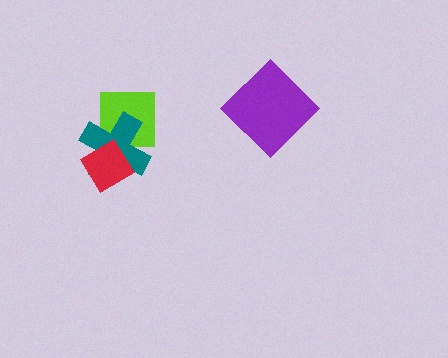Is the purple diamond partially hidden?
No, no other shape covers it.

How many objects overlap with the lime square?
1 object overlaps with the lime square.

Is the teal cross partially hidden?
Yes, it is partially covered by another shape.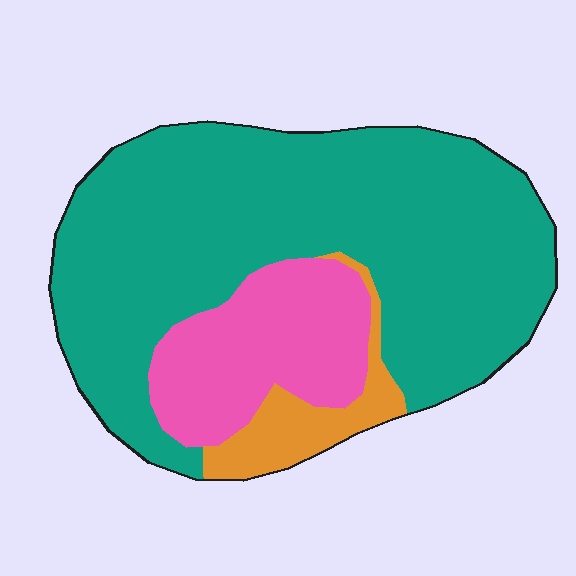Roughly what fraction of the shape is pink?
Pink takes up about one fifth (1/5) of the shape.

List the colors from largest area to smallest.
From largest to smallest: teal, pink, orange.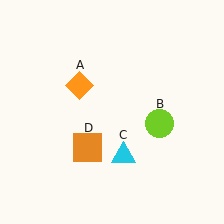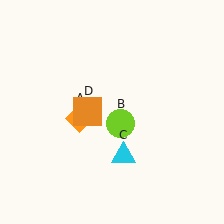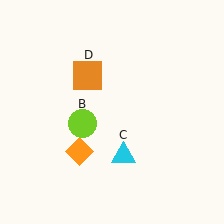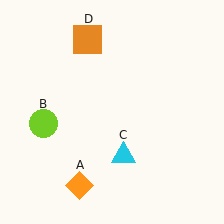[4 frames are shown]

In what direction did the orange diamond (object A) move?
The orange diamond (object A) moved down.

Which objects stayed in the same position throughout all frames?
Cyan triangle (object C) remained stationary.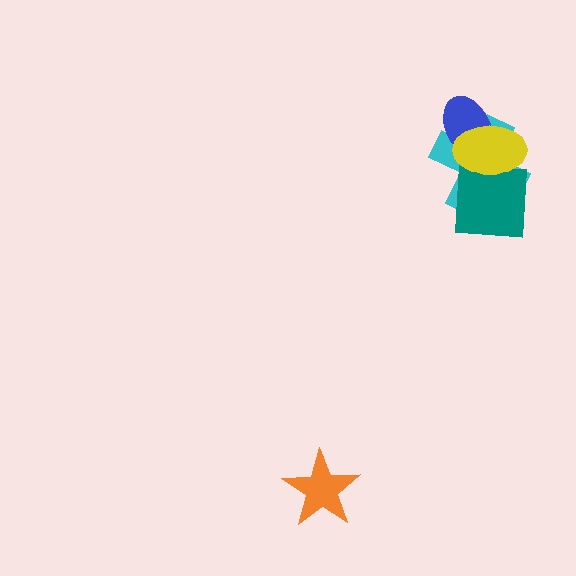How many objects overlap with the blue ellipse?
2 objects overlap with the blue ellipse.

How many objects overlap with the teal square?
2 objects overlap with the teal square.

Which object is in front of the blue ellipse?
The yellow ellipse is in front of the blue ellipse.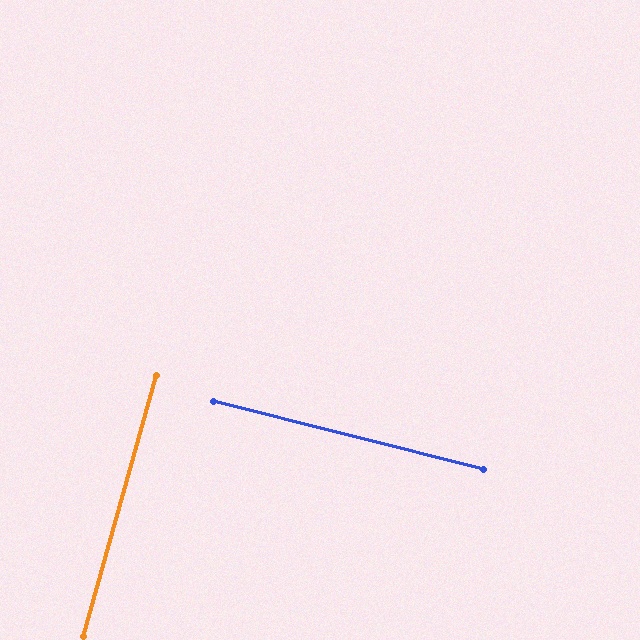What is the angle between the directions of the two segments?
Approximately 89 degrees.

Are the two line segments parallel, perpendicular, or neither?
Perpendicular — they meet at approximately 89°.